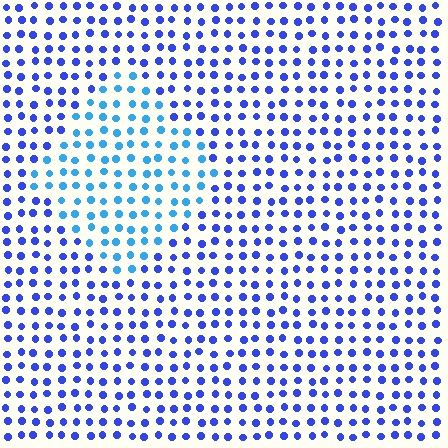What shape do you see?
I see a diamond.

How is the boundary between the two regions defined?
The boundary is defined purely by a slight shift in hue (about 32 degrees). Spacing, size, and orientation are identical on both sides.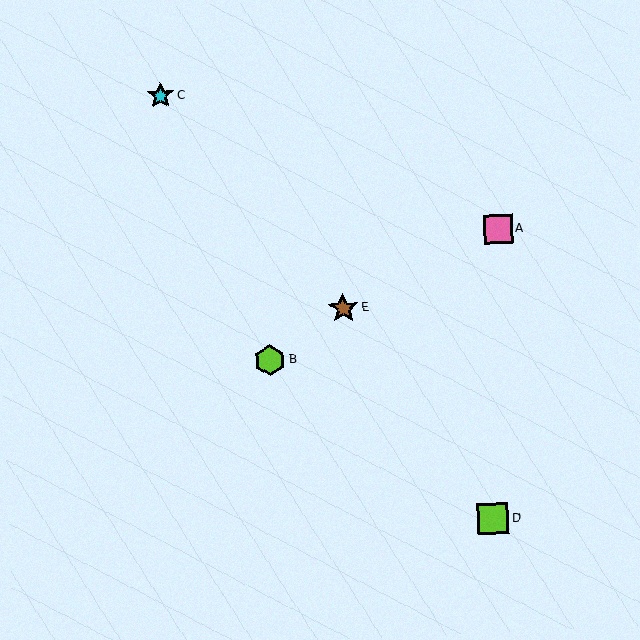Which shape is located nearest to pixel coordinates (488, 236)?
The pink square (labeled A) at (498, 229) is nearest to that location.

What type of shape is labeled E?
Shape E is a brown star.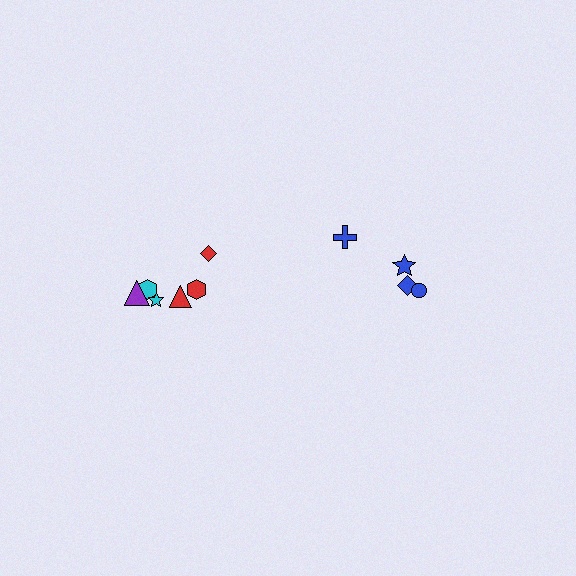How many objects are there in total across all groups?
There are 10 objects.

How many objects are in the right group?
There are 4 objects.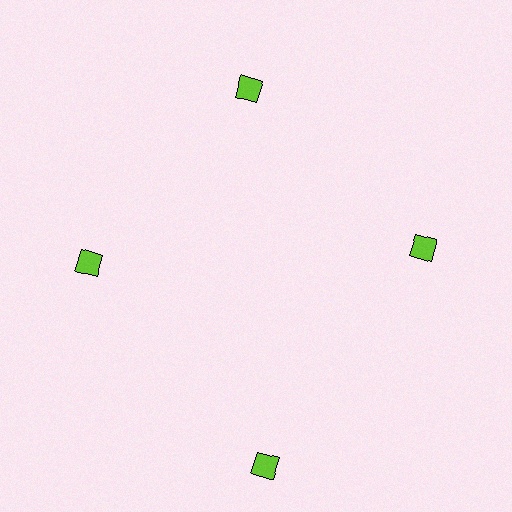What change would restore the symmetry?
The symmetry would be restored by moving it inward, back onto the ring so that all 4 diamonds sit at equal angles and equal distance from the center.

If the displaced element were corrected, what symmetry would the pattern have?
It would have 4-fold rotational symmetry — the pattern would map onto itself every 90 degrees.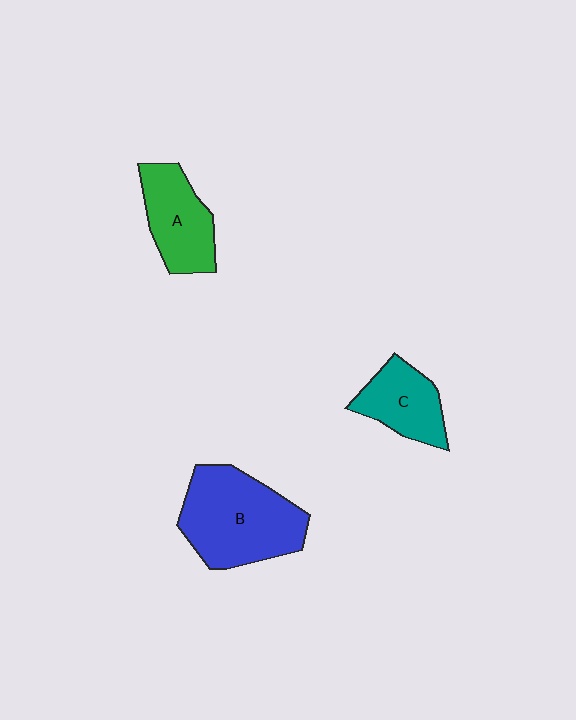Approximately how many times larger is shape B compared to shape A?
Approximately 1.6 times.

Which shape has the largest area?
Shape B (blue).